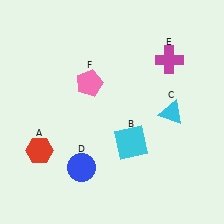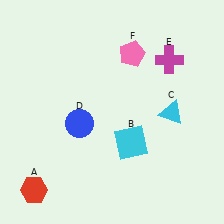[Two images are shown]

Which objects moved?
The objects that moved are: the red hexagon (A), the blue circle (D), the pink pentagon (F).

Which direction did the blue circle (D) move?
The blue circle (D) moved up.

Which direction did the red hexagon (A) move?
The red hexagon (A) moved down.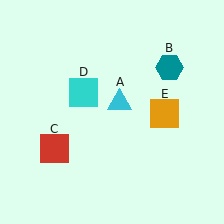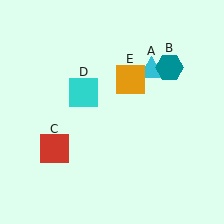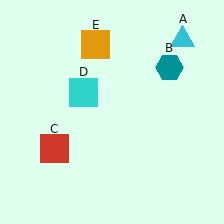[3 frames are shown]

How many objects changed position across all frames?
2 objects changed position: cyan triangle (object A), orange square (object E).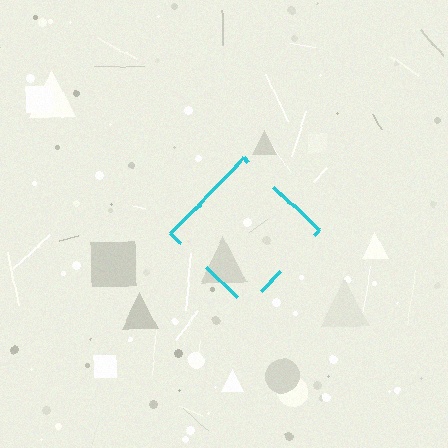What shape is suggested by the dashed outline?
The dashed outline suggests a diamond.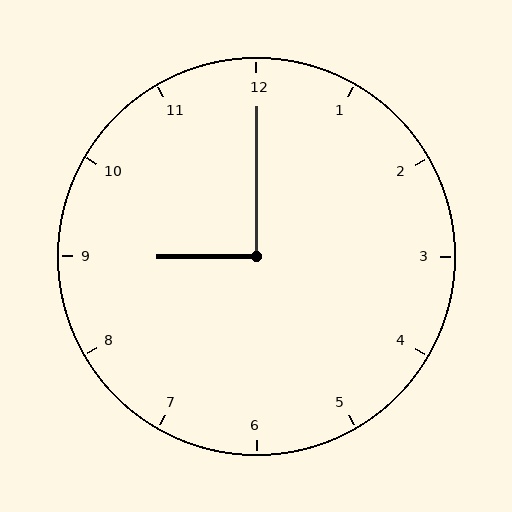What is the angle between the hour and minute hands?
Approximately 90 degrees.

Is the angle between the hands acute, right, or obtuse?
It is right.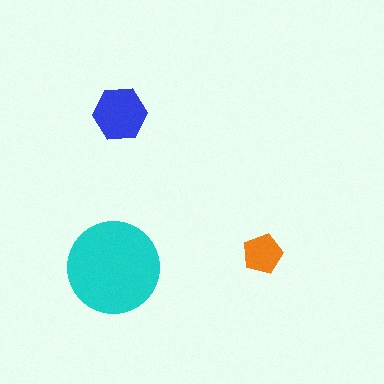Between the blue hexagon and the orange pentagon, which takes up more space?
The blue hexagon.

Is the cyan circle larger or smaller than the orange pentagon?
Larger.